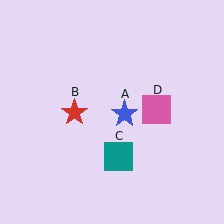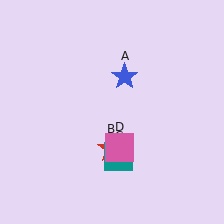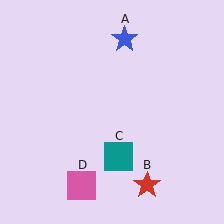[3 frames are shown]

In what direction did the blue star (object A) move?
The blue star (object A) moved up.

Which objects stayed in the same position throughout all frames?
Teal square (object C) remained stationary.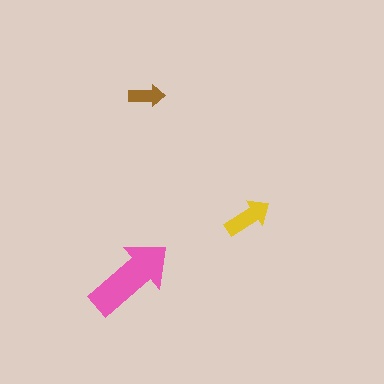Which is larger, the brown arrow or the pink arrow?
The pink one.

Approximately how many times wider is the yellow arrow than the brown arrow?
About 1.5 times wider.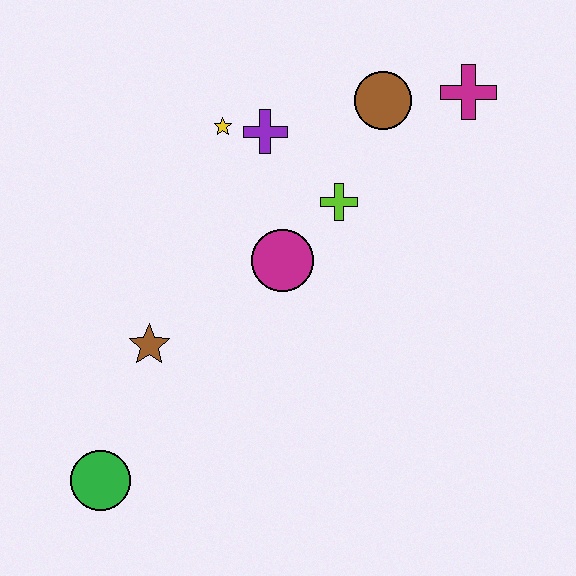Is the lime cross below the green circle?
No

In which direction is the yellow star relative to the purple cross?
The yellow star is to the left of the purple cross.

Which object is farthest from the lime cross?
The green circle is farthest from the lime cross.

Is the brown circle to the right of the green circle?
Yes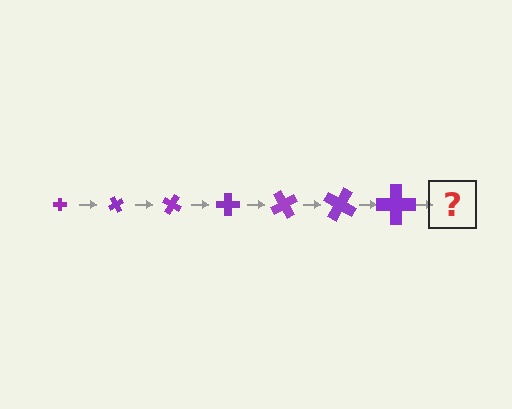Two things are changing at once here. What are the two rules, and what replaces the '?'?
The two rules are that the cross grows larger each step and it rotates 60 degrees each step. The '?' should be a cross, larger than the previous one and rotated 420 degrees from the start.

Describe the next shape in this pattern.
It should be a cross, larger than the previous one and rotated 420 degrees from the start.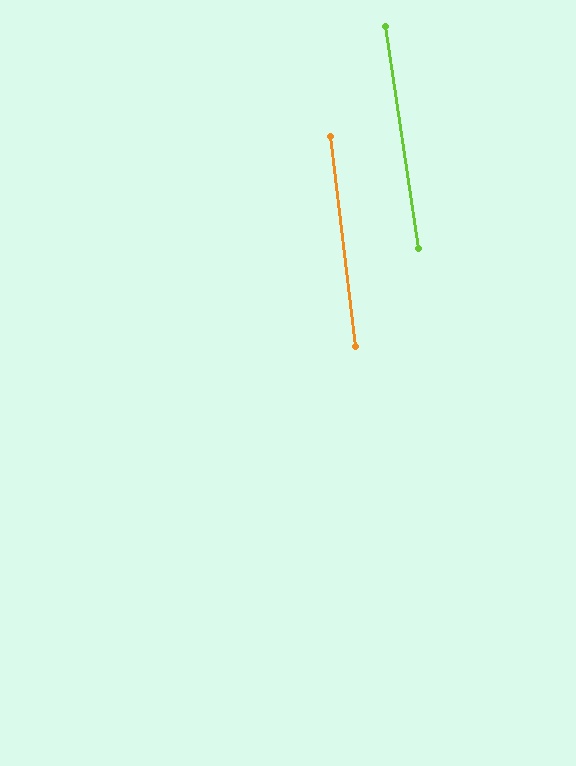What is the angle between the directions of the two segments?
Approximately 1 degree.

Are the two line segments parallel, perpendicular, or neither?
Parallel — their directions differ by only 1.4°.